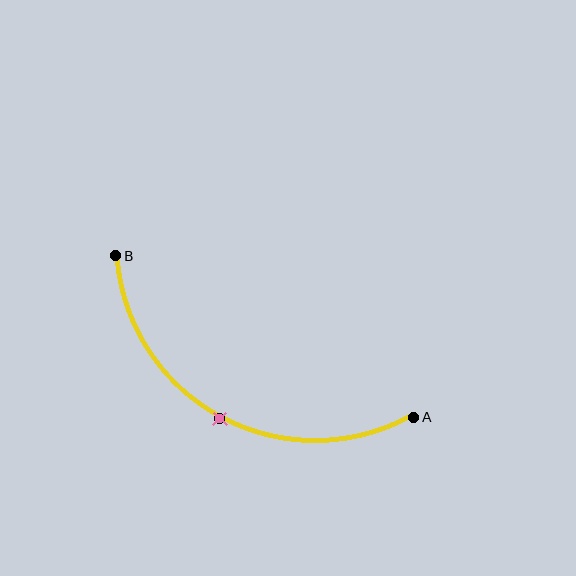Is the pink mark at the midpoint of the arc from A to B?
Yes. The pink mark lies on the arc at equal arc-length from both A and B — it is the arc midpoint.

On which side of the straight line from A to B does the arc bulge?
The arc bulges below the straight line connecting A and B.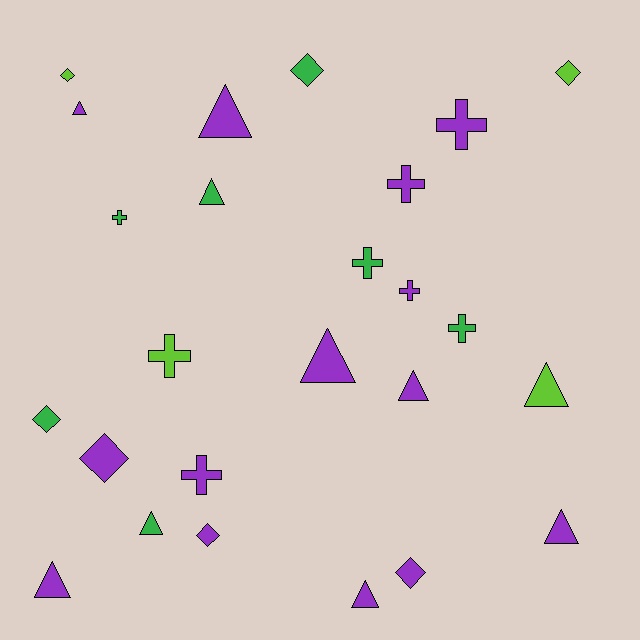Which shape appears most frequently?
Triangle, with 10 objects.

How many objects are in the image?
There are 25 objects.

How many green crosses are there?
There are 3 green crosses.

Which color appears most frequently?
Purple, with 14 objects.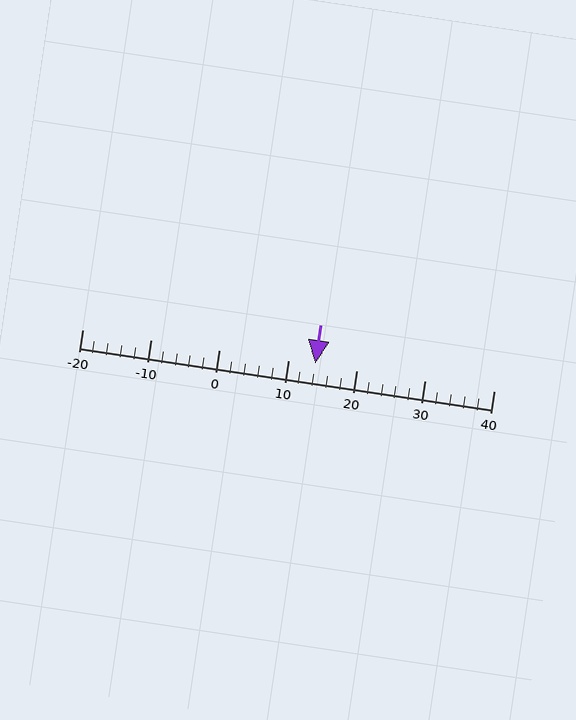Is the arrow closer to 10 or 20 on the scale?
The arrow is closer to 10.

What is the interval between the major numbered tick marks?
The major tick marks are spaced 10 units apart.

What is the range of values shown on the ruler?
The ruler shows values from -20 to 40.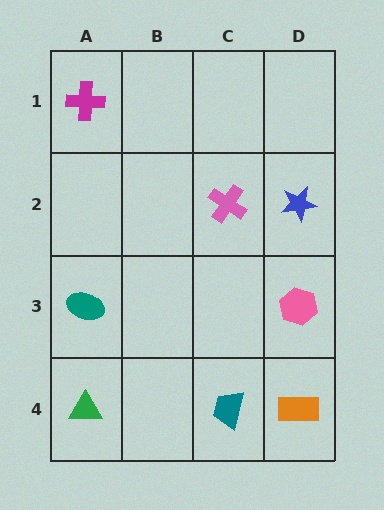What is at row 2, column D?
A blue star.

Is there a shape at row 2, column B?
No, that cell is empty.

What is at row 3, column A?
A teal ellipse.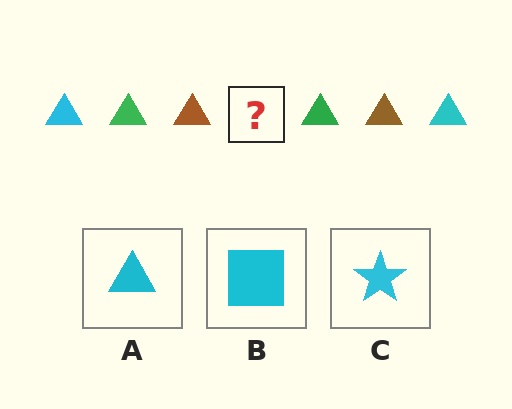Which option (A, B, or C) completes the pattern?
A.